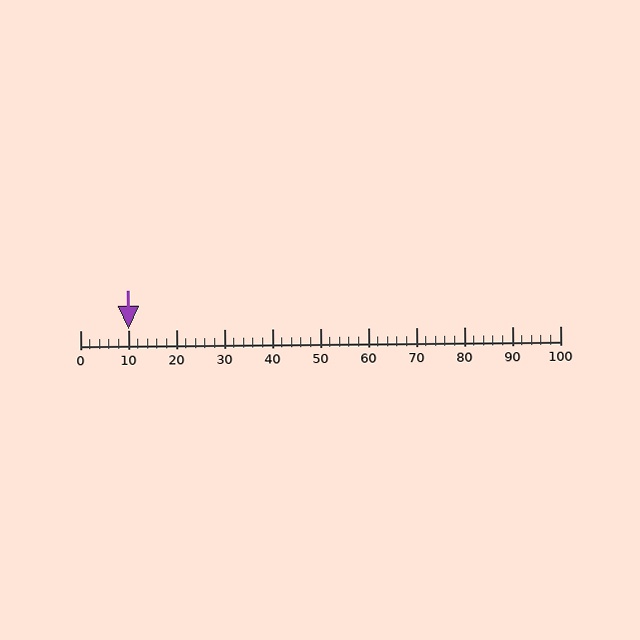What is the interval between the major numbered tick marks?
The major tick marks are spaced 10 units apart.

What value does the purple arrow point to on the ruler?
The purple arrow points to approximately 10.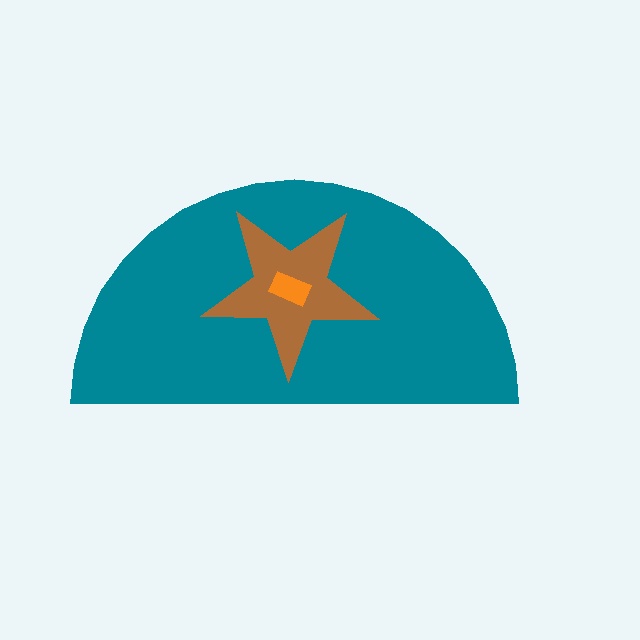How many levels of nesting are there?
3.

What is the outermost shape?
The teal semicircle.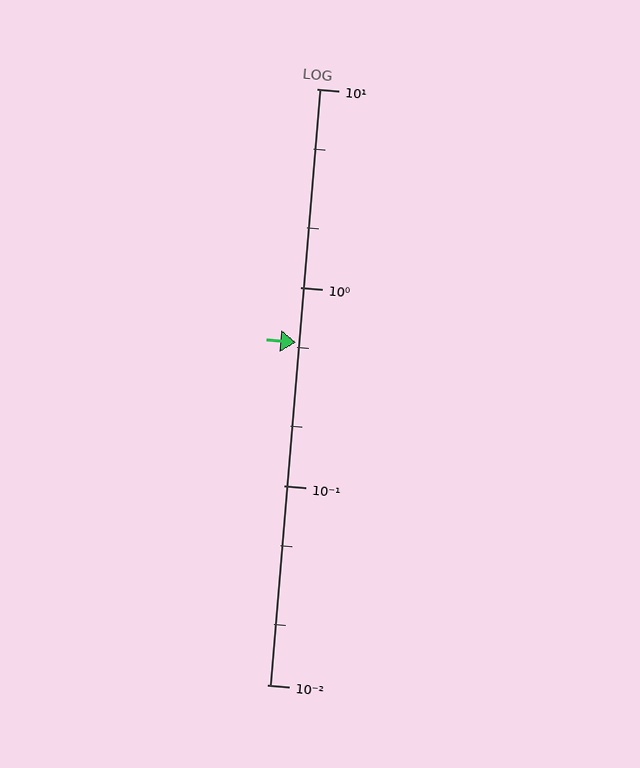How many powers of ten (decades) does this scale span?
The scale spans 3 decades, from 0.01 to 10.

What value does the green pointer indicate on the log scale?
The pointer indicates approximately 0.53.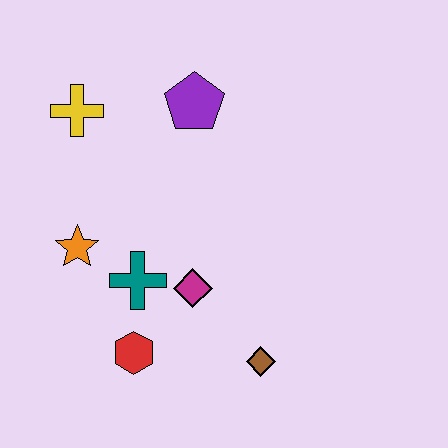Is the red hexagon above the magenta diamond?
No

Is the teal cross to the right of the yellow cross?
Yes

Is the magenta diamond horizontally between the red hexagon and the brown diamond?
Yes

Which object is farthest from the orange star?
The brown diamond is farthest from the orange star.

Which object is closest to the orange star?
The teal cross is closest to the orange star.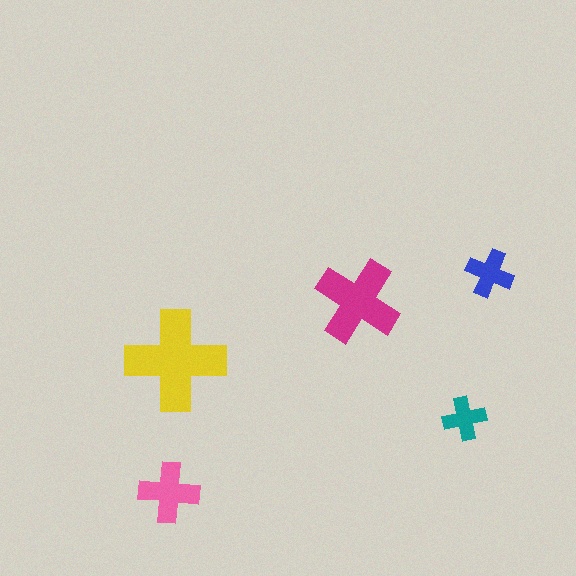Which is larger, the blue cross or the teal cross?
The blue one.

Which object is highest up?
The blue cross is topmost.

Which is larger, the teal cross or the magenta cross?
The magenta one.